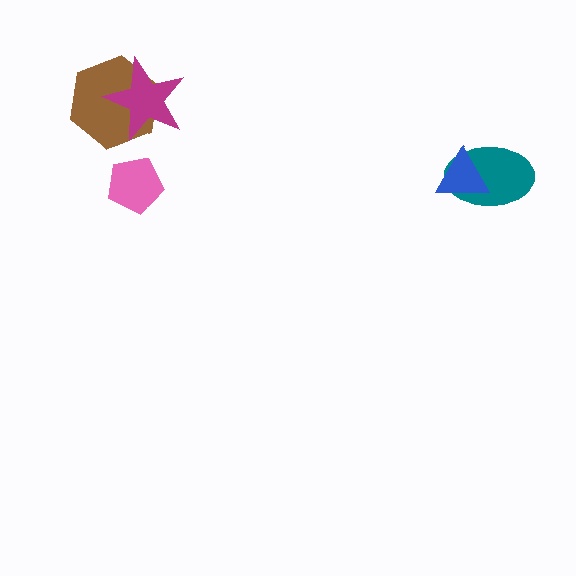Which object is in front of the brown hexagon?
The magenta star is in front of the brown hexagon.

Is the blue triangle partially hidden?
No, no other shape covers it.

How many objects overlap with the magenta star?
1 object overlaps with the magenta star.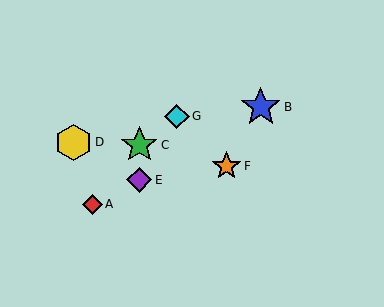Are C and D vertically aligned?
No, C is at x≈139 and D is at x≈73.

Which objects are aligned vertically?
Objects C, E are aligned vertically.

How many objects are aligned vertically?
2 objects (C, E) are aligned vertically.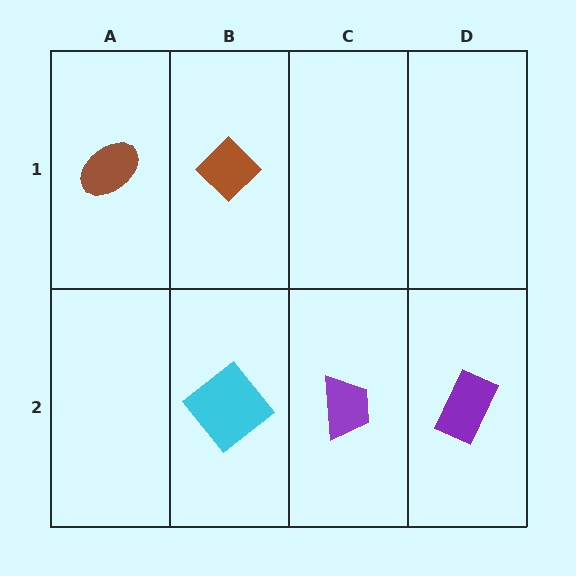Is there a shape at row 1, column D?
No, that cell is empty.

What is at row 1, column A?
A brown ellipse.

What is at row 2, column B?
A cyan diamond.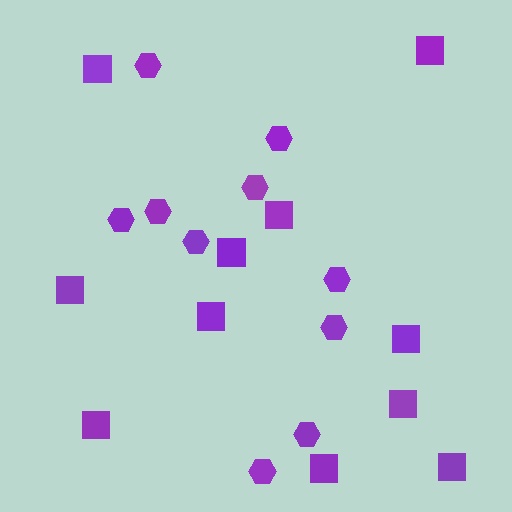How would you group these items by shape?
There are 2 groups: one group of squares (11) and one group of hexagons (10).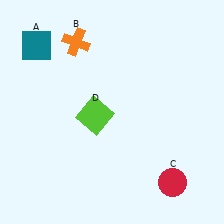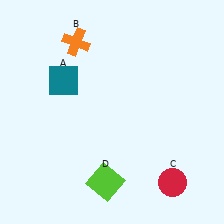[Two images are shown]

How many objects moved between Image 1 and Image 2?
2 objects moved between the two images.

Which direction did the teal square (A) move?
The teal square (A) moved down.